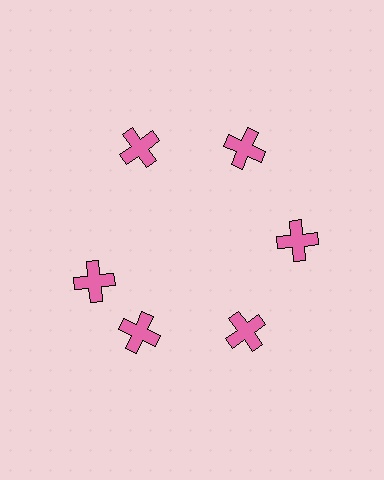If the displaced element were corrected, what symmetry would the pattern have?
It would have 6-fold rotational symmetry — the pattern would map onto itself every 60 degrees.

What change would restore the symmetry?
The symmetry would be restored by rotating it back into even spacing with its neighbors so that all 6 crosses sit at equal angles and equal distance from the center.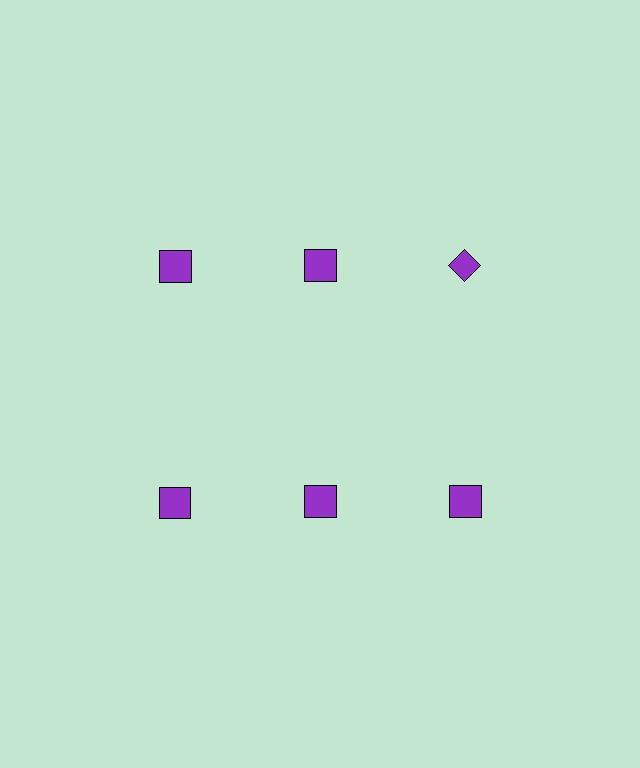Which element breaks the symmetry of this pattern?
The purple diamond in the top row, center column breaks the symmetry. All other shapes are purple squares.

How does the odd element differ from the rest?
It has a different shape: diamond instead of square.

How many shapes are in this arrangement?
There are 6 shapes arranged in a grid pattern.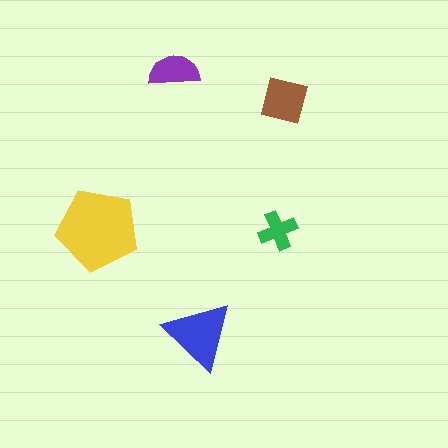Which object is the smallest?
The green cross.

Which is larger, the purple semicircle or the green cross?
The purple semicircle.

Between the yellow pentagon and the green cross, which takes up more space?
The yellow pentagon.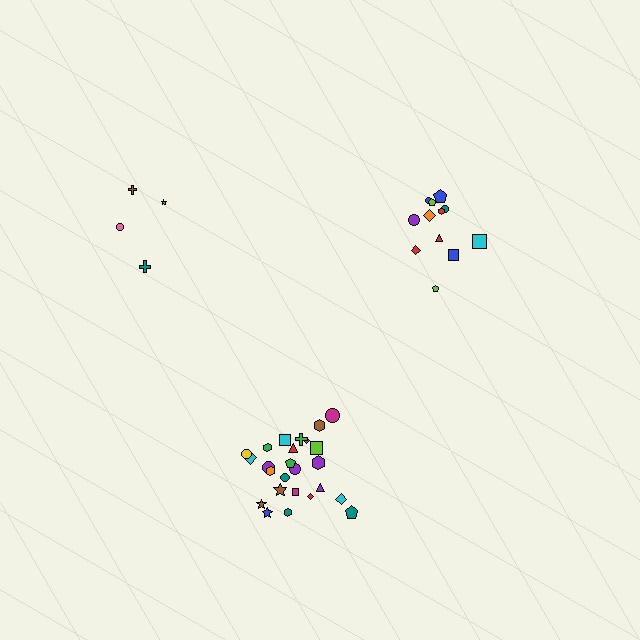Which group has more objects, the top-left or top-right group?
The top-right group.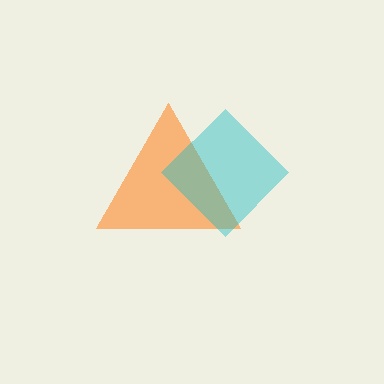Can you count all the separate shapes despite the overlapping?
Yes, there are 2 separate shapes.